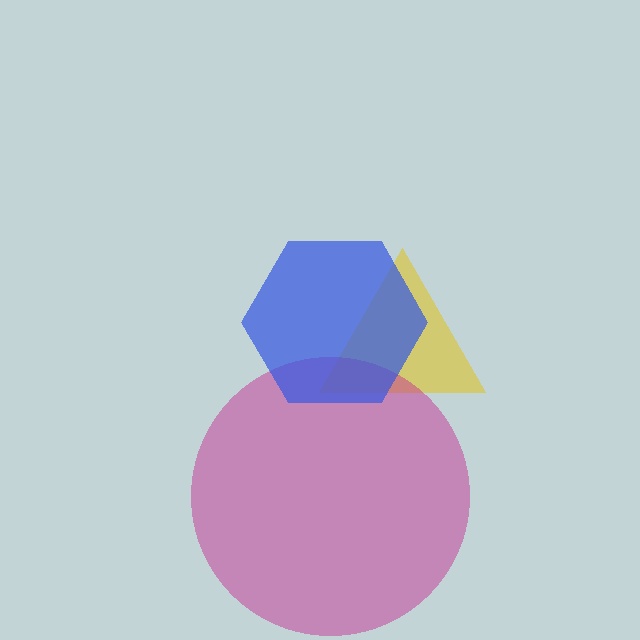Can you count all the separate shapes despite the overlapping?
Yes, there are 3 separate shapes.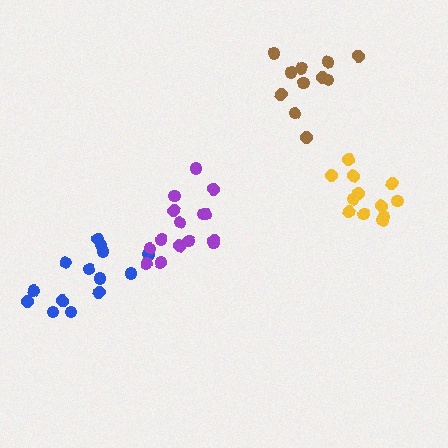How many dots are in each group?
Group 1: 11 dots, Group 2: 14 dots, Group 3: 15 dots, Group 4: 12 dots (52 total).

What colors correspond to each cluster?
The clusters are colored: brown, blue, purple, yellow.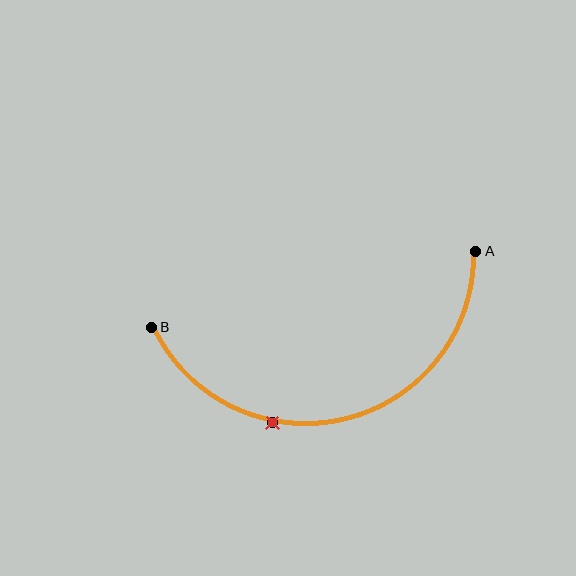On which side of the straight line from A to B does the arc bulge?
The arc bulges below the straight line connecting A and B.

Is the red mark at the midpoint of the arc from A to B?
No. The red mark lies on the arc but is closer to endpoint B. The arc midpoint would be at the point on the curve equidistant along the arc from both A and B.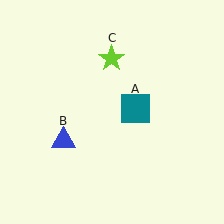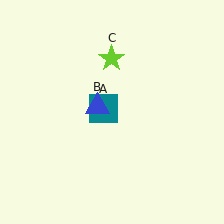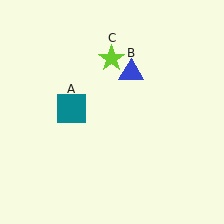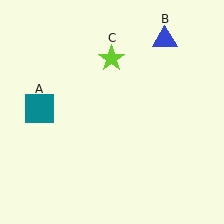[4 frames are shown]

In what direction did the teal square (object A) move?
The teal square (object A) moved left.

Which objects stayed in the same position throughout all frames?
Lime star (object C) remained stationary.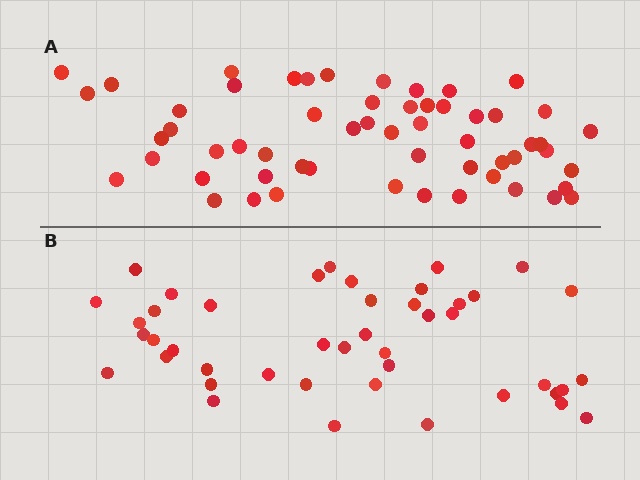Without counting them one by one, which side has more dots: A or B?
Region A (the top region) has more dots.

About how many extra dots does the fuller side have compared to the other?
Region A has approximately 15 more dots than region B.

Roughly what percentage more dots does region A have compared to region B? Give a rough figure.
About 30% more.